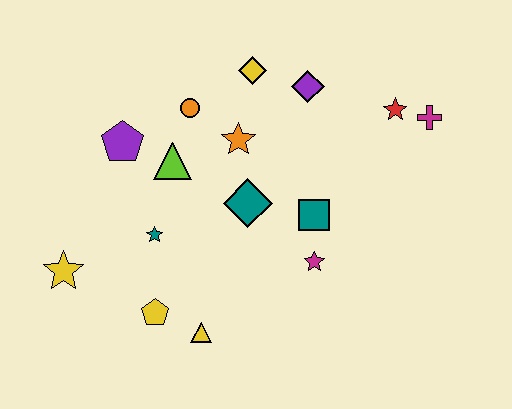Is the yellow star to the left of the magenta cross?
Yes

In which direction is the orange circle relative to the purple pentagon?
The orange circle is to the right of the purple pentagon.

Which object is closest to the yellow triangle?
The yellow pentagon is closest to the yellow triangle.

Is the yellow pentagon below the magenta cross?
Yes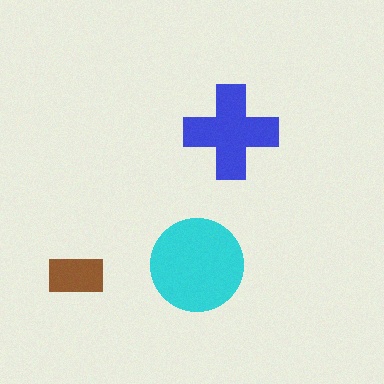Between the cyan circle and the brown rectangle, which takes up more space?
The cyan circle.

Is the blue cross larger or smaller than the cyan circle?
Smaller.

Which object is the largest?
The cyan circle.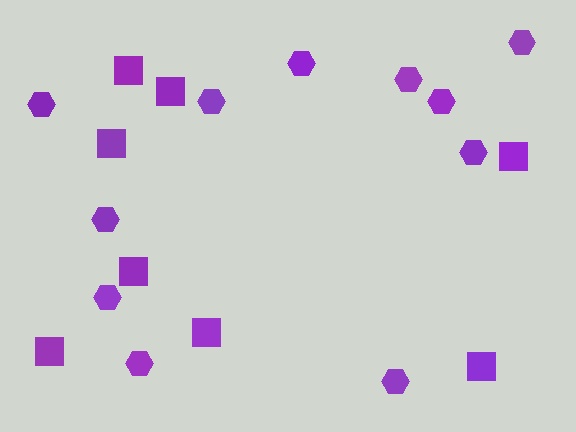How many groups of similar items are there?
There are 2 groups: one group of squares (8) and one group of hexagons (11).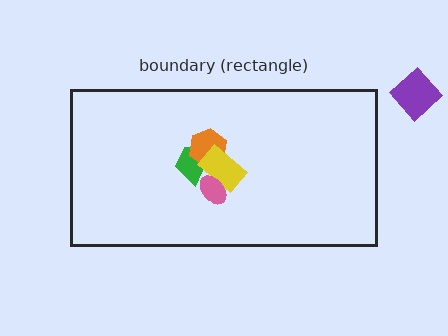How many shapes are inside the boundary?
4 inside, 1 outside.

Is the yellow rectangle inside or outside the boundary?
Inside.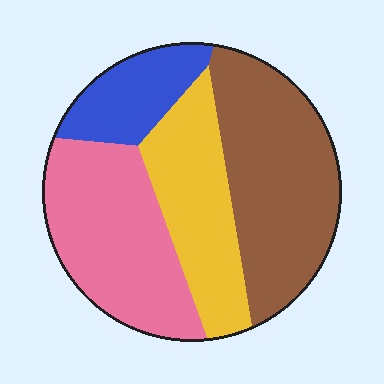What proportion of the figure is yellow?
Yellow covers around 25% of the figure.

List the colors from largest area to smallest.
From largest to smallest: brown, pink, yellow, blue.